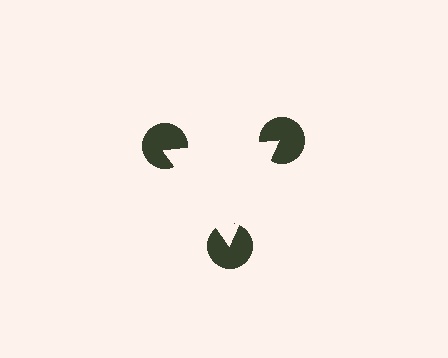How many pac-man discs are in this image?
There are 3 — one at each vertex of the illusory triangle.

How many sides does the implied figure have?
3 sides.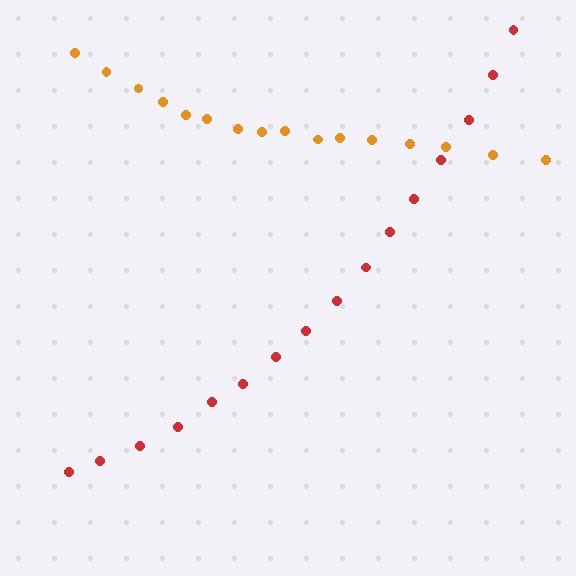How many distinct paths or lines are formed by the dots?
There are 2 distinct paths.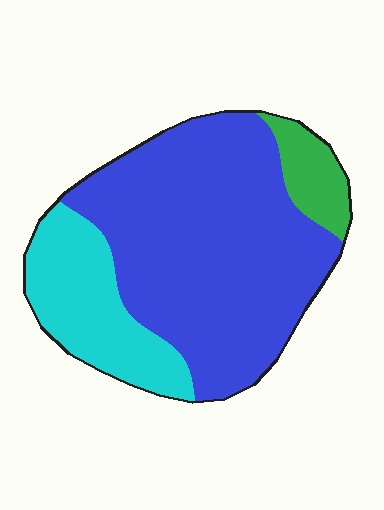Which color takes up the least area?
Green, at roughly 10%.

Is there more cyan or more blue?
Blue.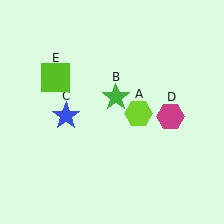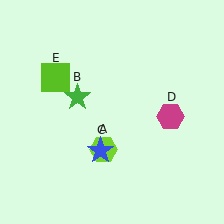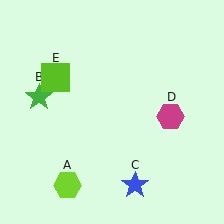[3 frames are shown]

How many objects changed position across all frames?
3 objects changed position: lime hexagon (object A), green star (object B), blue star (object C).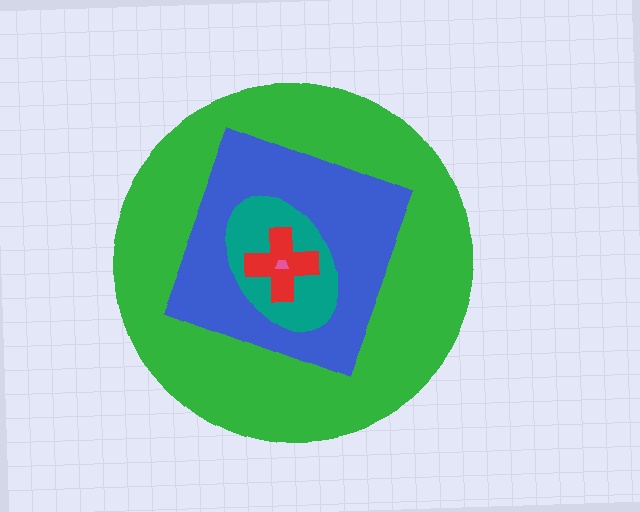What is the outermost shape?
The green circle.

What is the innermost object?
The pink trapezoid.